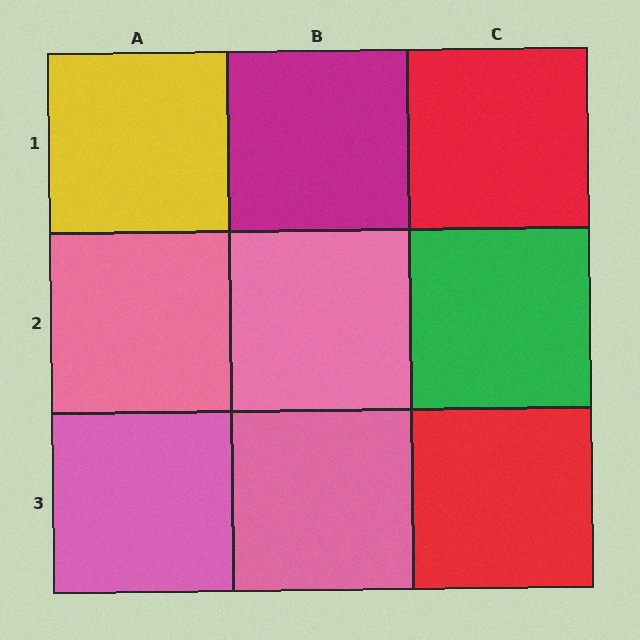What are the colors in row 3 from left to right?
Pink, pink, red.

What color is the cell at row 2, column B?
Pink.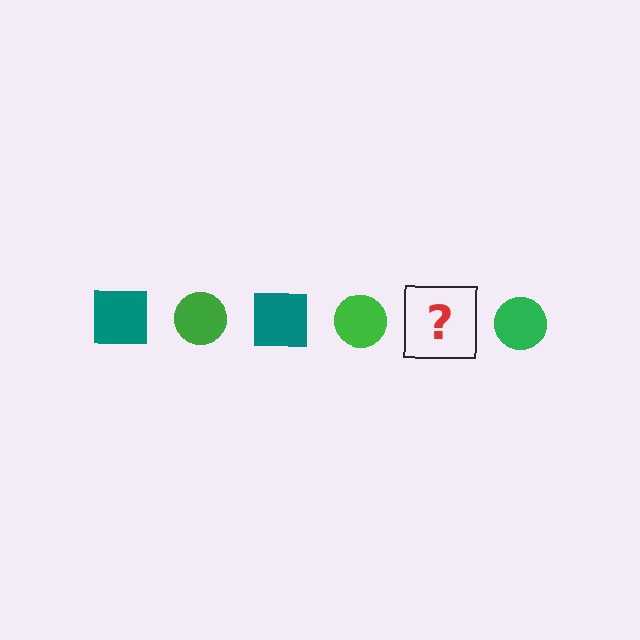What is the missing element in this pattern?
The missing element is a teal square.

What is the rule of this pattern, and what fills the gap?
The rule is that the pattern alternates between teal square and green circle. The gap should be filled with a teal square.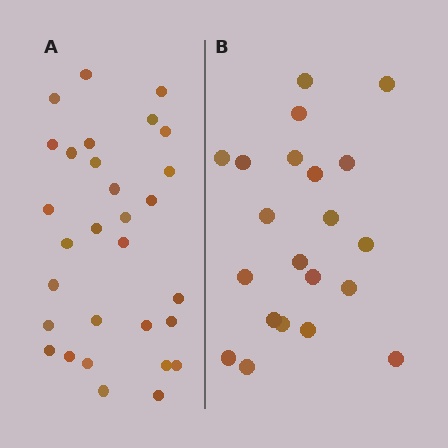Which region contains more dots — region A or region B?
Region A (the left region) has more dots.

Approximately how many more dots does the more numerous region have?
Region A has roughly 8 or so more dots than region B.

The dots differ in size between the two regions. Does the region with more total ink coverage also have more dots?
No. Region B has more total ink coverage because its dots are larger, but region A actually contains more individual dots. Total area can be misleading — the number of items is what matters here.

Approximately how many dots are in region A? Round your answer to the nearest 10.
About 30 dots.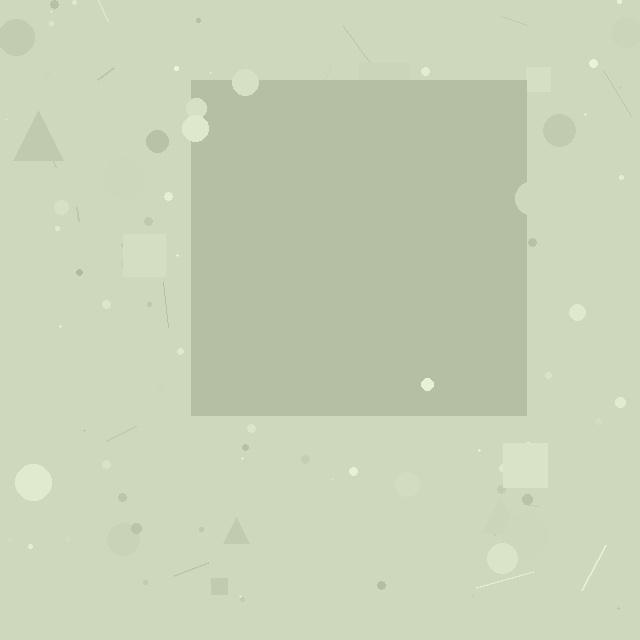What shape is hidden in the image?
A square is hidden in the image.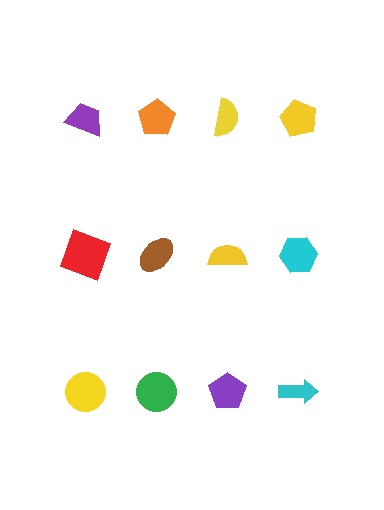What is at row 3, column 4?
A cyan arrow.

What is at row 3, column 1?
A yellow circle.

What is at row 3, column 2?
A green circle.